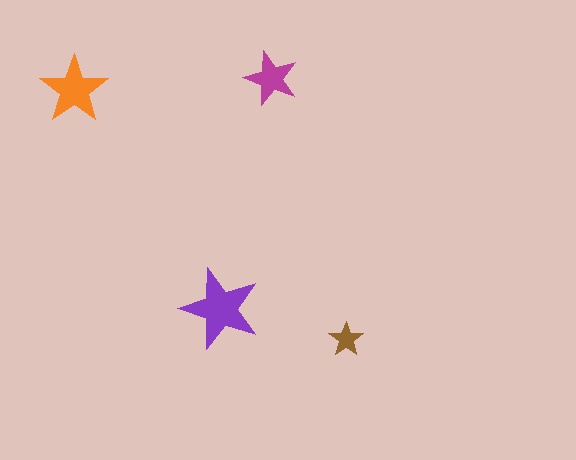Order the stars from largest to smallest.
the purple one, the orange one, the magenta one, the brown one.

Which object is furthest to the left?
The orange star is leftmost.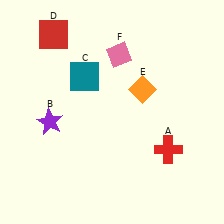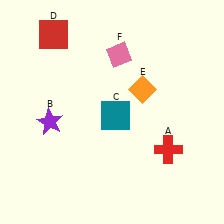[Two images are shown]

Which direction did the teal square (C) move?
The teal square (C) moved down.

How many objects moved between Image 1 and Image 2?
1 object moved between the two images.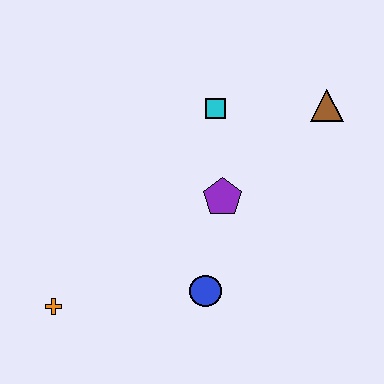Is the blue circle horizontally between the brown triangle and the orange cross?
Yes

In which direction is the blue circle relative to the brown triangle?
The blue circle is below the brown triangle.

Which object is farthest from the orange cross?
The brown triangle is farthest from the orange cross.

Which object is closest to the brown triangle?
The cyan square is closest to the brown triangle.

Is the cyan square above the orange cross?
Yes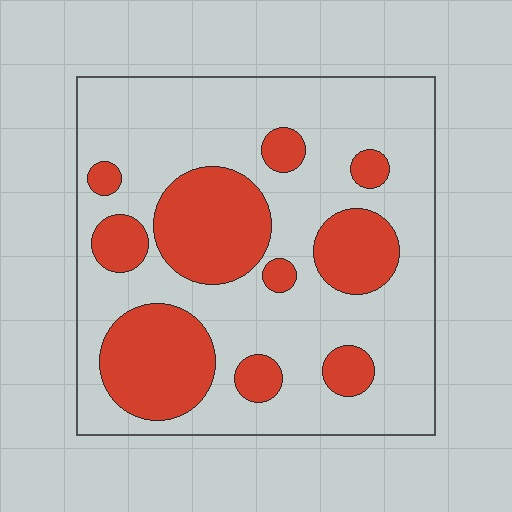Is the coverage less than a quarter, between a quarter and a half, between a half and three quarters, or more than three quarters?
Between a quarter and a half.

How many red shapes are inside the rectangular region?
10.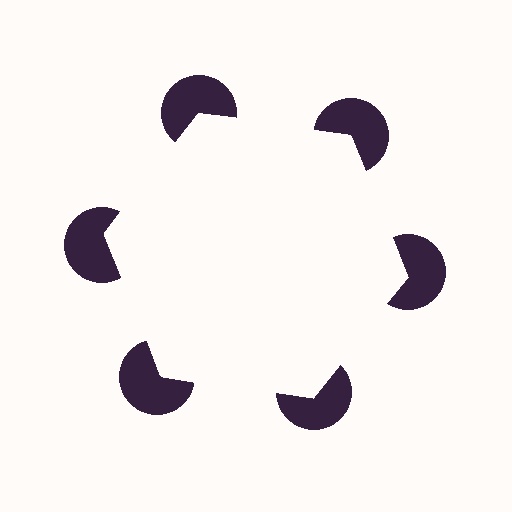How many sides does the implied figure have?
6 sides.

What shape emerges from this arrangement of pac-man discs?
An illusory hexagon — its edges are inferred from the aligned wedge cuts in the pac-man discs, not physically drawn.